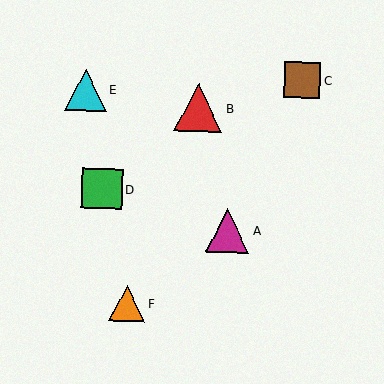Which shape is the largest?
The red triangle (labeled B) is the largest.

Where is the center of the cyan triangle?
The center of the cyan triangle is at (86, 90).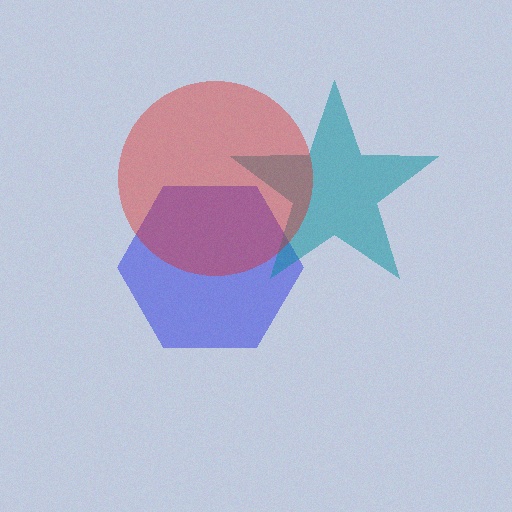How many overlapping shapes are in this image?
There are 3 overlapping shapes in the image.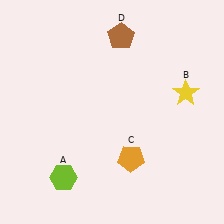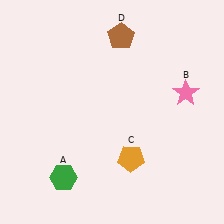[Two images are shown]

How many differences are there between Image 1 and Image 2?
There are 2 differences between the two images.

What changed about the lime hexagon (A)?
In Image 1, A is lime. In Image 2, it changed to green.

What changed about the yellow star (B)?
In Image 1, B is yellow. In Image 2, it changed to pink.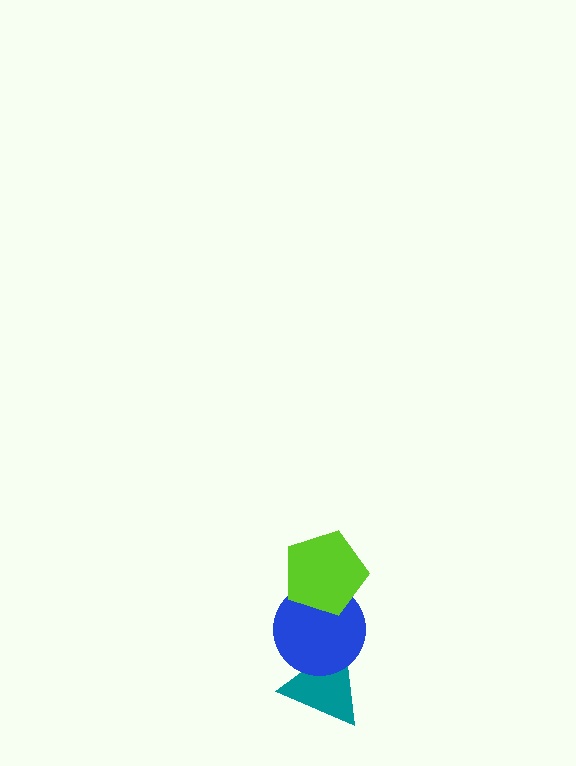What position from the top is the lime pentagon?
The lime pentagon is 1st from the top.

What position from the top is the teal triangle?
The teal triangle is 3rd from the top.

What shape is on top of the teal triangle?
The blue circle is on top of the teal triangle.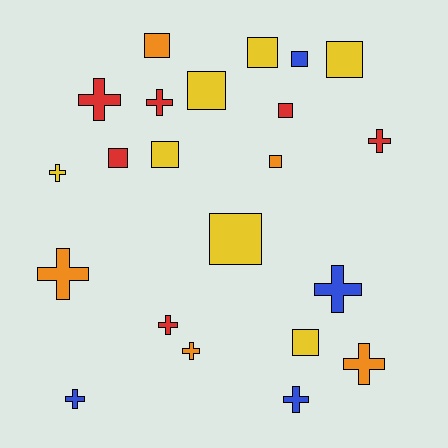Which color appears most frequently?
Yellow, with 7 objects.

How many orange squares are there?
There are 2 orange squares.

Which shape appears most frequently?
Square, with 11 objects.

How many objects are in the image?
There are 22 objects.